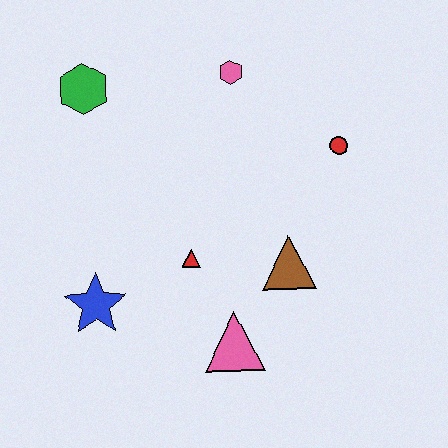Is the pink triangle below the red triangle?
Yes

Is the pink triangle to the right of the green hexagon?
Yes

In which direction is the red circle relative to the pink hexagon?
The red circle is to the right of the pink hexagon.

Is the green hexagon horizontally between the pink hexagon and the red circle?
No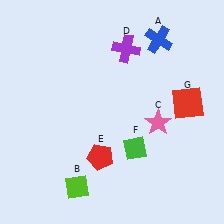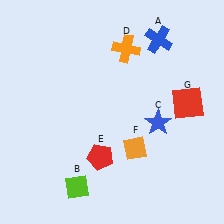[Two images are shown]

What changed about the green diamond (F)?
In Image 1, F is green. In Image 2, it changed to orange.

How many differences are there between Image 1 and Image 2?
There are 3 differences between the two images.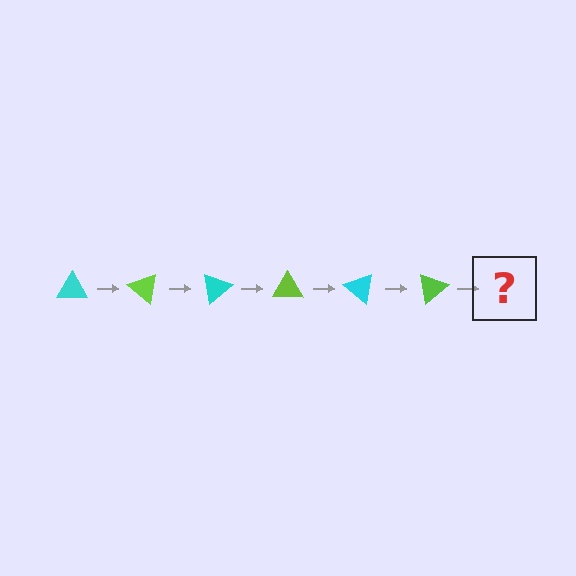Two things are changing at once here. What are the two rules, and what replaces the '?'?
The two rules are that it rotates 40 degrees each step and the color cycles through cyan and lime. The '?' should be a cyan triangle, rotated 240 degrees from the start.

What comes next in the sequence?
The next element should be a cyan triangle, rotated 240 degrees from the start.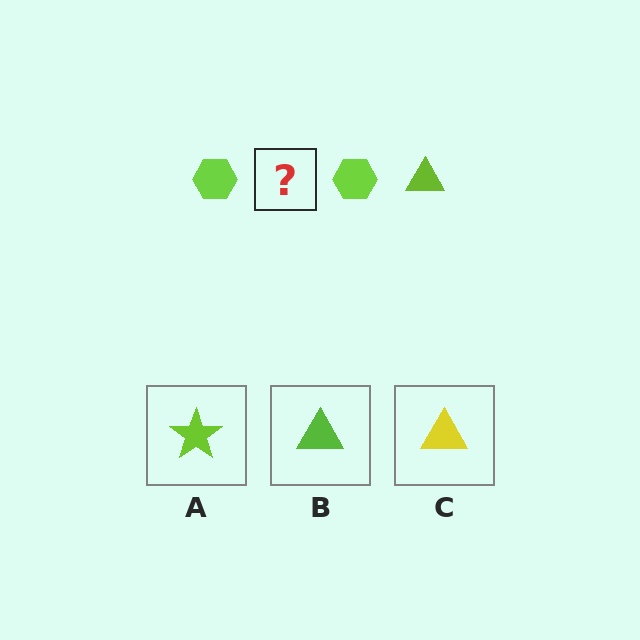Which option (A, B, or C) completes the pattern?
B.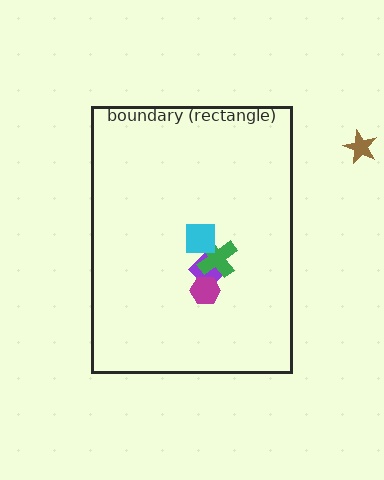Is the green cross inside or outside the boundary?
Inside.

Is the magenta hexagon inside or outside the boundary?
Inside.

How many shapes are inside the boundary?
4 inside, 1 outside.